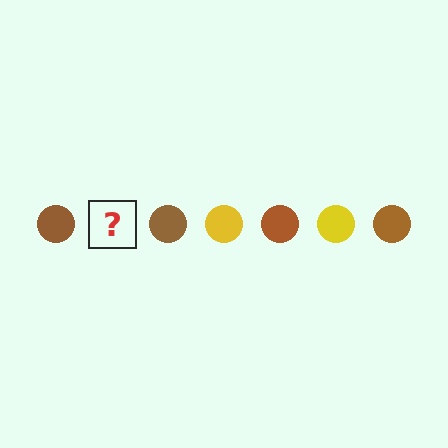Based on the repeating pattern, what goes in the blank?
The blank should be a yellow circle.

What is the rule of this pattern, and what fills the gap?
The rule is that the pattern cycles through brown, yellow circles. The gap should be filled with a yellow circle.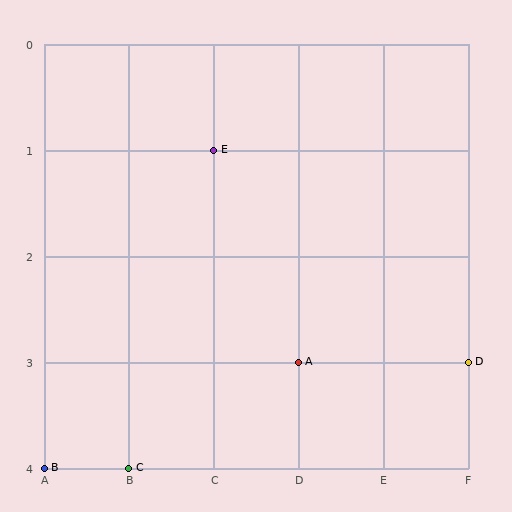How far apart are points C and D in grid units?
Points C and D are 4 columns and 1 row apart (about 4.1 grid units diagonally).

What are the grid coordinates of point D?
Point D is at grid coordinates (F, 3).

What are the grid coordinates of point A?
Point A is at grid coordinates (D, 3).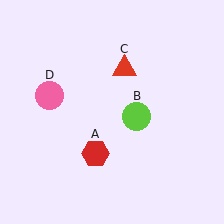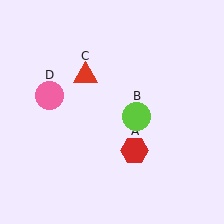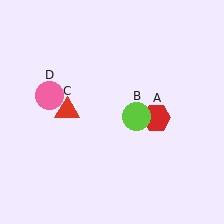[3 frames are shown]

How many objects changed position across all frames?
2 objects changed position: red hexagon (object A), red triangle (object C).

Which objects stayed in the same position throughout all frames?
Lime circle (object B) and pink circle (object D) remained stationary.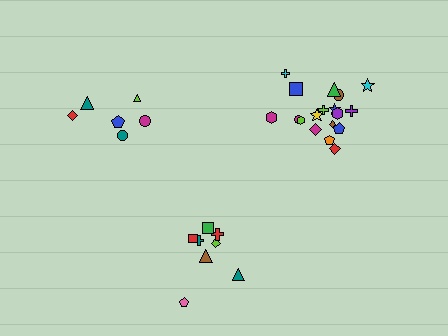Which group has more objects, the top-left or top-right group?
The top-right group.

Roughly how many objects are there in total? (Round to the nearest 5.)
Roughly 30 objects in total.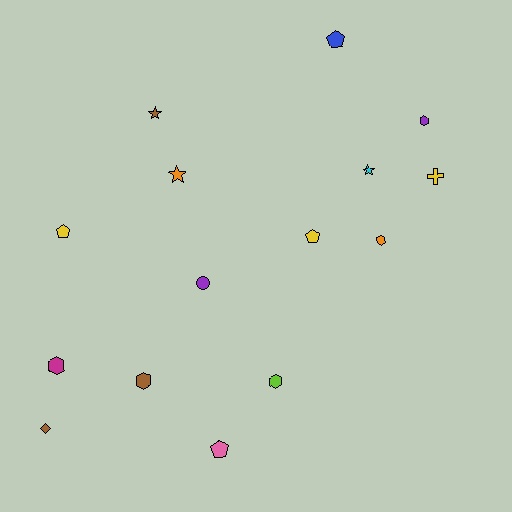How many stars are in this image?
There are 3 stars.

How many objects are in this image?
There are 15 objects.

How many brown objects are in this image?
There are 3 brown objects.